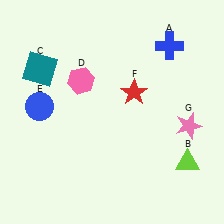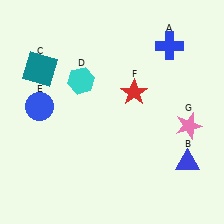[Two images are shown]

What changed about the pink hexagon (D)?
In Image 1, D is pink. In Image 2, it changed to cyan.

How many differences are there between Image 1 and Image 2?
There are 2 differences between the two images.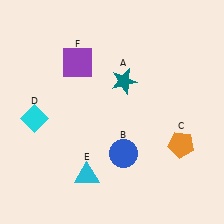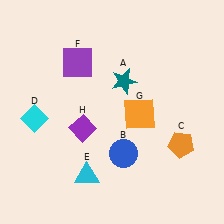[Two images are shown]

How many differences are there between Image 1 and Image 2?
There are 2 differences between the two images.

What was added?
An orange square (G), a purple diamond (H) were added in Image 2.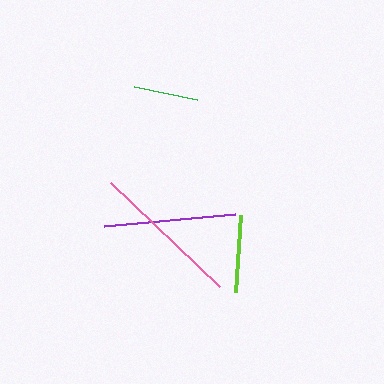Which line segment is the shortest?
The green line is the shortest at approximately 65 pixels.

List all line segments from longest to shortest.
From longest to shortest: pink, purple, lime, green.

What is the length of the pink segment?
The pink segment is approximately 150 pixels long.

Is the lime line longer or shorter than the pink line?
The pink line is longer than the lime line.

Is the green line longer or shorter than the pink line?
The pink line is longer than the green line.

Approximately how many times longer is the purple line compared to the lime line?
The purple line is approximately 1.7 times the length of the lime line.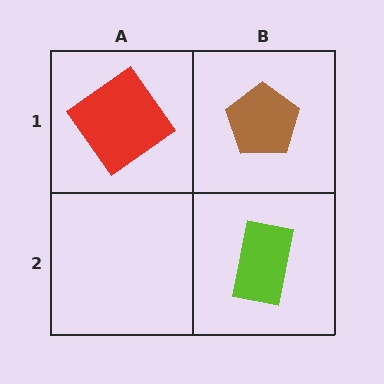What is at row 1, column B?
A brown pentagon.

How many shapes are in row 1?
2 shapes.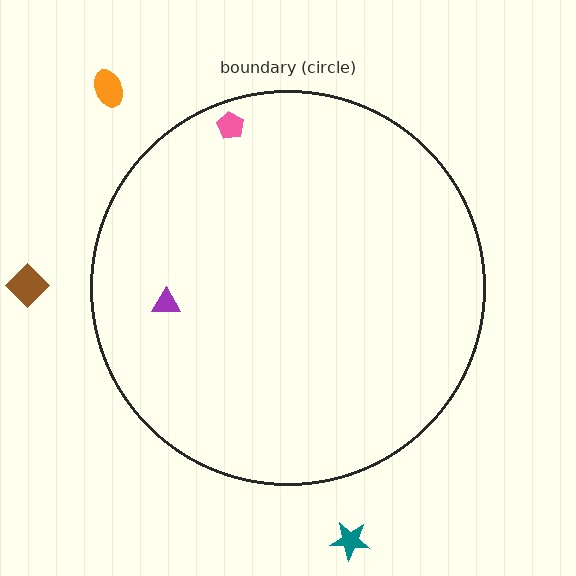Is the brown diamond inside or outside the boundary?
Outside.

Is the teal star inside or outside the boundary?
Outside.